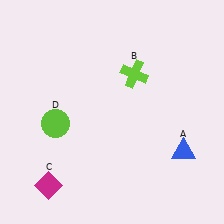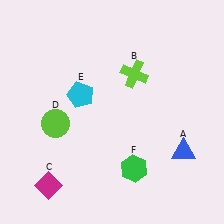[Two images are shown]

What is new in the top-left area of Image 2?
A cyan pentagon (E) was added in the top-left area of Image 2.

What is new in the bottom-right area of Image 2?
A green hexagon (F) was added in the bottom-right area of Image 2.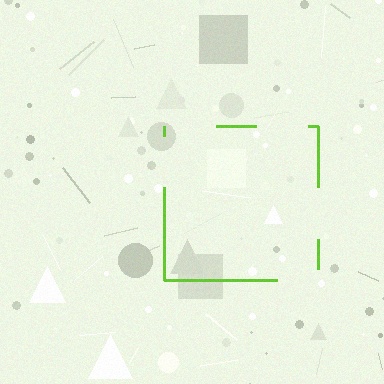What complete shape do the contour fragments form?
The contour fragments form a square.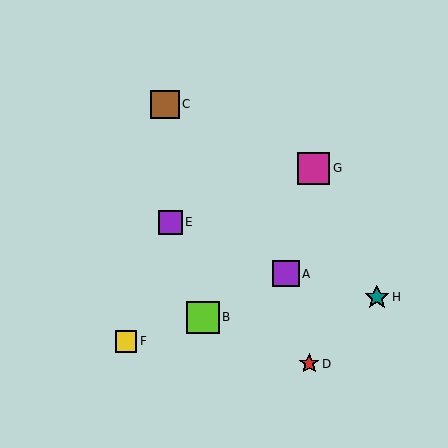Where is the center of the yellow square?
The center of the yellow square is at (126, 341).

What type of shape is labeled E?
Shape E is a purple square.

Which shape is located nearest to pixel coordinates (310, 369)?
The red star (labeled D) at (309, 364) is nearest to that location.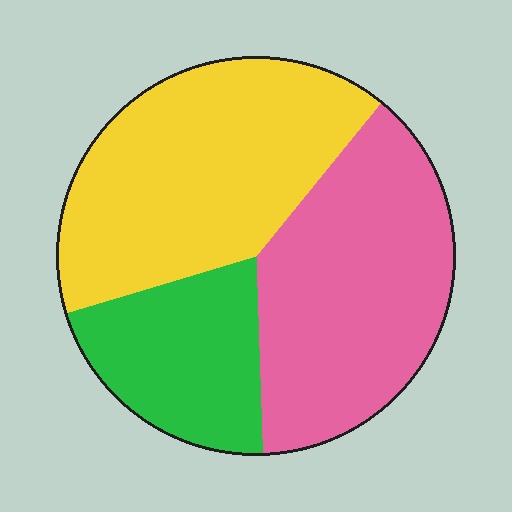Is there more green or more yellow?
Yellow.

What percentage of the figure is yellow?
Yellow takes up between a quarter and a half of the figure.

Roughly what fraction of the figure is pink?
Pink takes up about three eighths (3/8) of the figure.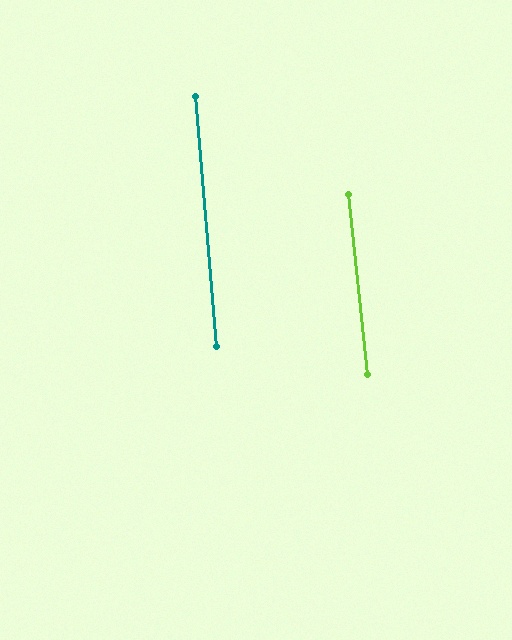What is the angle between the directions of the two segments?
Approximately 1 degree.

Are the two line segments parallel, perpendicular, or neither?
Parallel — their directions differ by only 1.0°.